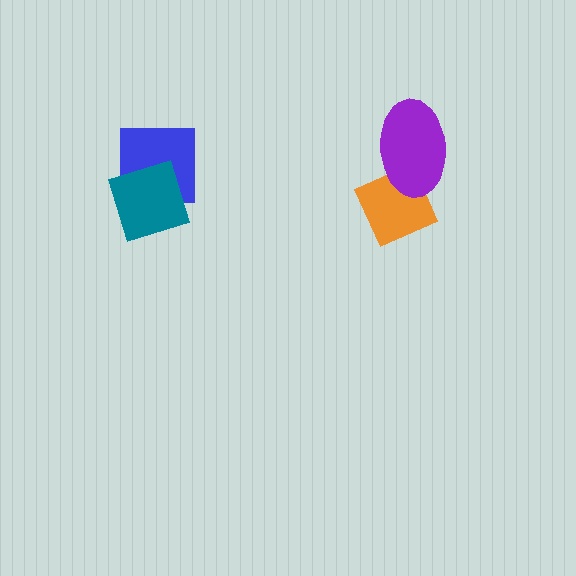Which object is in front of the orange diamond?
The purple ellipse is in front of the orange diamond.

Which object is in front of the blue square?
The teal square is in front of the blue square.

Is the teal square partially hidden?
No, no other shape covers it.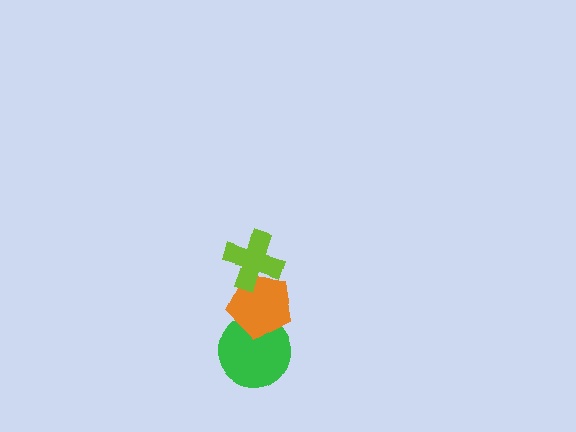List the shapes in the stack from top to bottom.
From top to bottom: the lime cross, the orange pentagon, the green circle.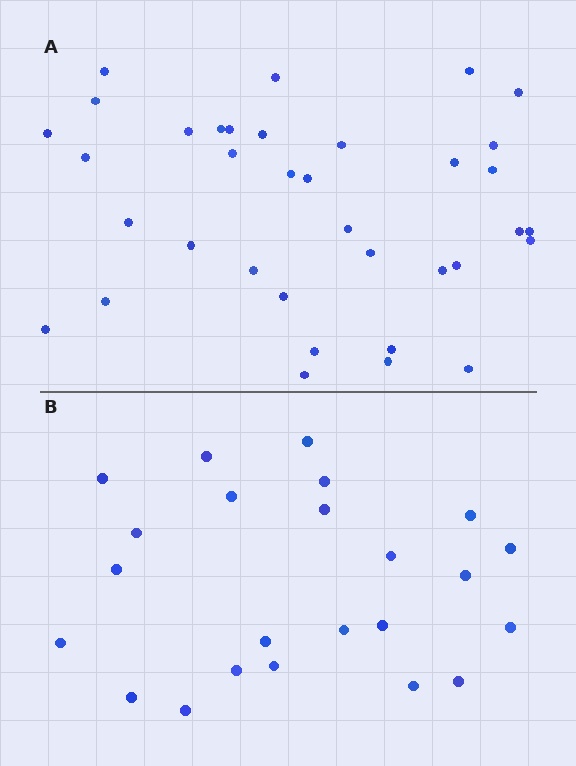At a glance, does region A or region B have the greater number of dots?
Region A (the top region) has more dots.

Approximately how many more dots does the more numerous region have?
Region A has approximately 15 more dots than region B.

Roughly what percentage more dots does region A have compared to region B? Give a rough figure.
About 55% more.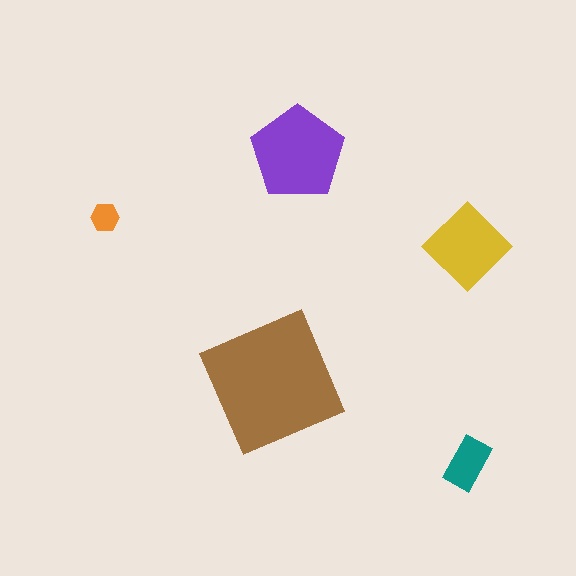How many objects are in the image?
There are 5 objects in the image.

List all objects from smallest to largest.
The orange hexagon, the teal rectangle, the yellow diamond, the purple pentagon, the brown square.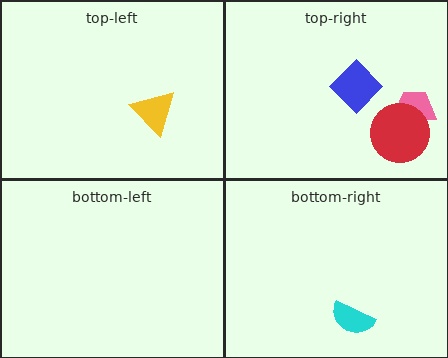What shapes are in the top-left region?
The yellow triangle.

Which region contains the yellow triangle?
The top-left region.